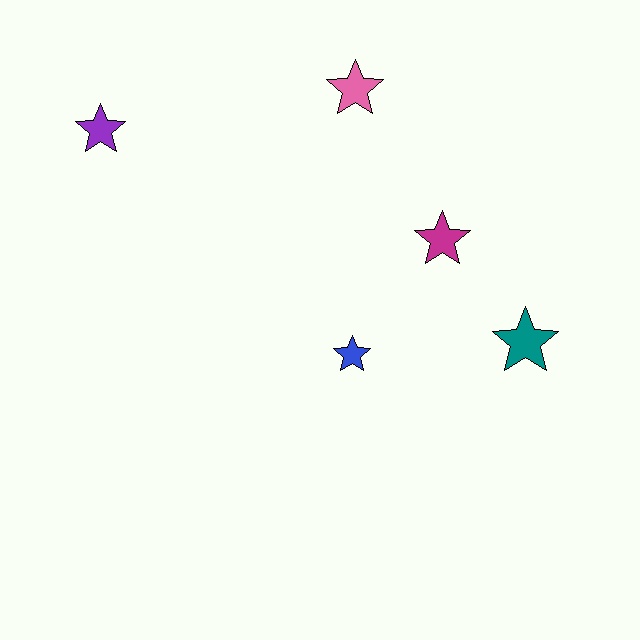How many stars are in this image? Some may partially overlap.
There are 5 stars.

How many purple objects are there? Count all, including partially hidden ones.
There is 1 purple object.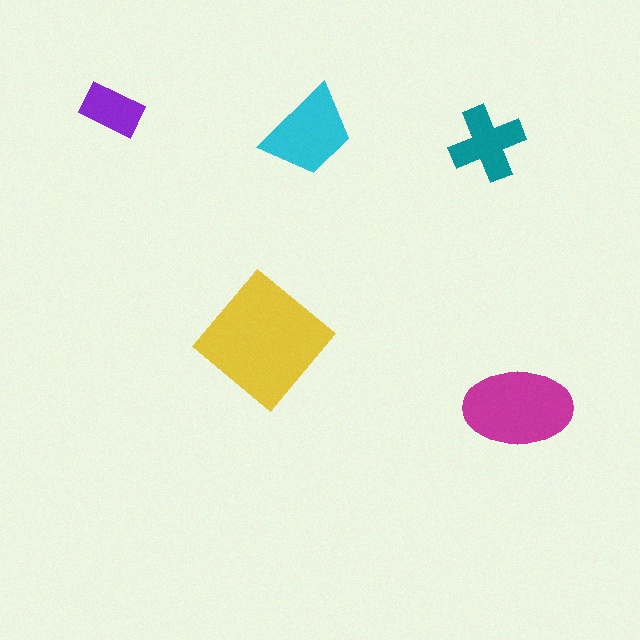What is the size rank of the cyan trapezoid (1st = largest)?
3rd.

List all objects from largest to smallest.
The yellow diamond, the magenta ellipse, the cyan trapezoid, the teal cross, the purple rectangle.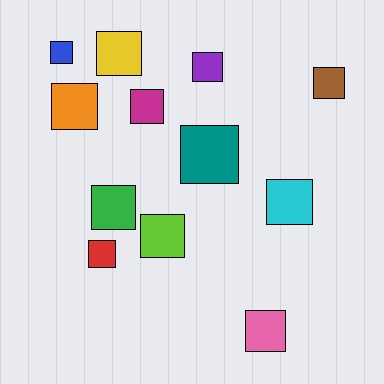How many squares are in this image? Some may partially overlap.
There are 12 squares.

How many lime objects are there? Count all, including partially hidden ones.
There is 1 lime object.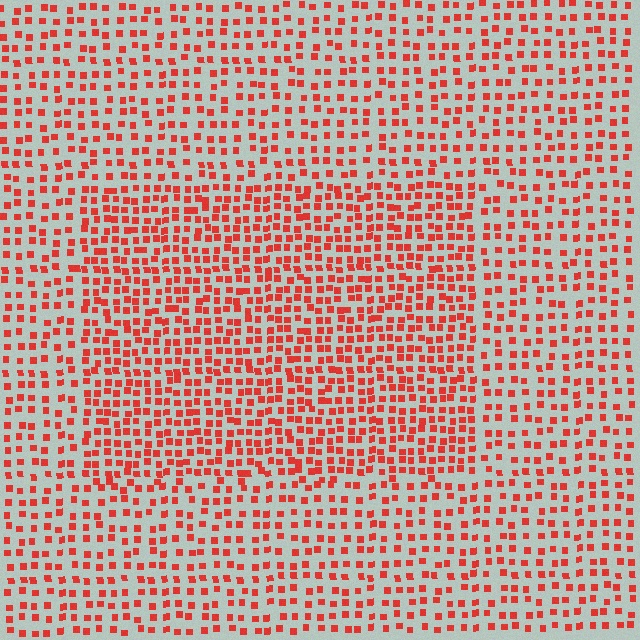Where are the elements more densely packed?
The elements are more densely packed inside the rectangle boundary.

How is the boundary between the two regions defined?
The boundary is defined by a change in element density (approximately 1.6x ratio). All elements are the same color, size, and shape.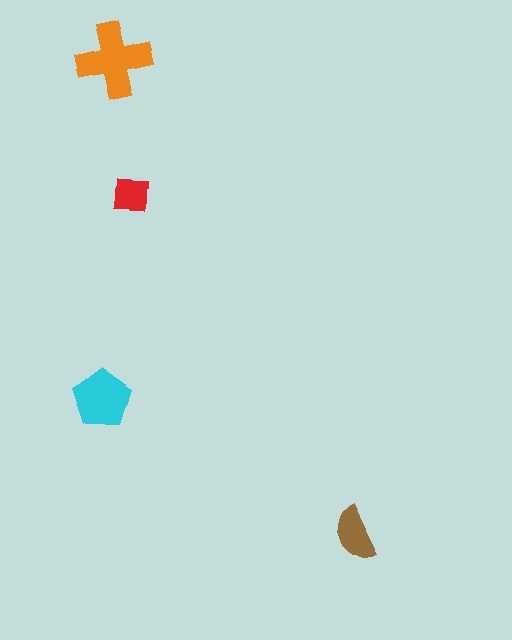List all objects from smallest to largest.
The red square, the brown semicircle, the cyan pentagon, the orange cross.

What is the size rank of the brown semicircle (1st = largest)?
3rd.